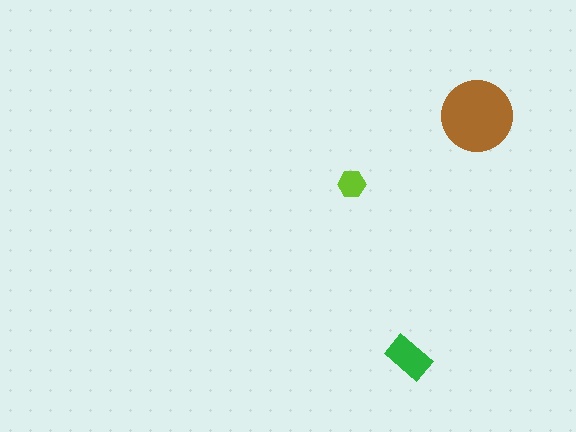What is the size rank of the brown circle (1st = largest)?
1st.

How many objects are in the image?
There are 3 objects in the image.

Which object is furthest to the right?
The brown circle is rightmost.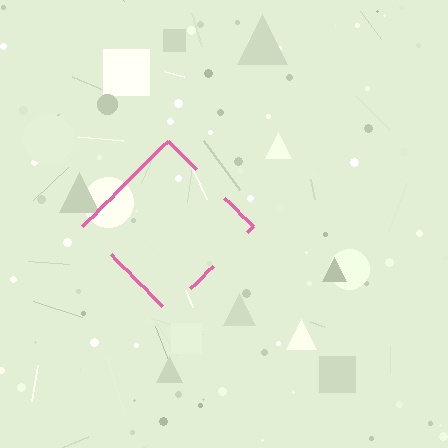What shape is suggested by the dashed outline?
The dashed outline suggests a diamond.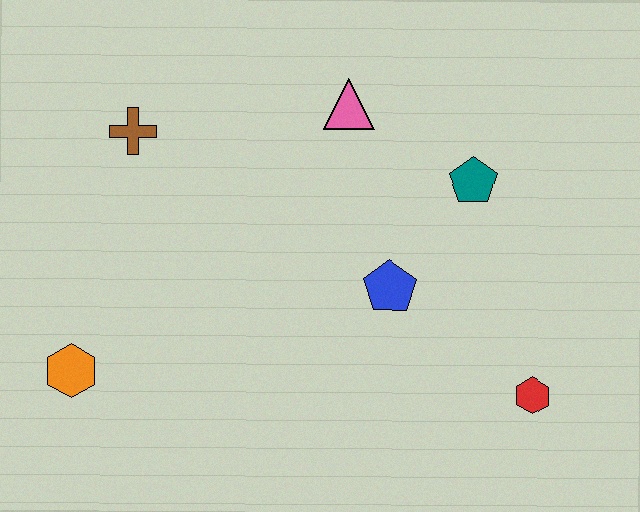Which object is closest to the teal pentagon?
The blue pentagon is closest to the teal pentagon.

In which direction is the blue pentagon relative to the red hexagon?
The blue pentagon is to the left of the red hexagon.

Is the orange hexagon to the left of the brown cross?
Yes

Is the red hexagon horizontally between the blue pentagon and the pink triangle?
No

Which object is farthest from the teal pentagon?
The orange hexagon is farthest from the teal pentagon.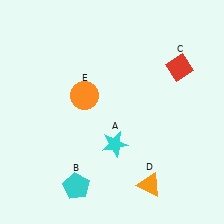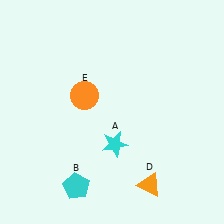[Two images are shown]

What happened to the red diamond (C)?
The red diamond (C) was removed in Image 2. It was in the top-right area of Image 1.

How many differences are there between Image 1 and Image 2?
There is 1 difference between the two images.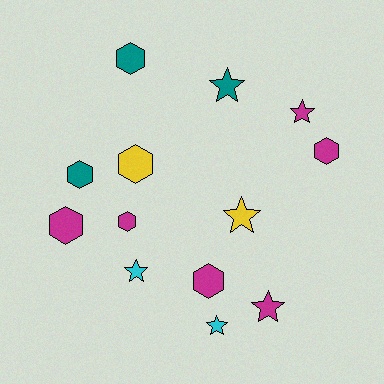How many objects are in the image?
There are 13 objects.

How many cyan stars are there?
There are 2 cyan stars.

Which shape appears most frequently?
Hexagon, with 7 objects.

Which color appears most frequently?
Magenta, with 6 objects.